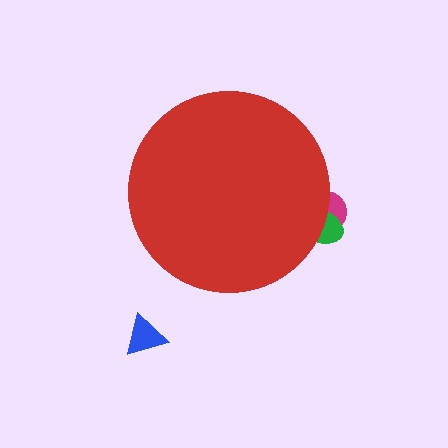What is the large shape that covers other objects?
A red circle.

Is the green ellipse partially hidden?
Yes, the green ellipse is partially hidden behind the red circle.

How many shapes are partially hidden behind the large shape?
2 shapes are partially hidden.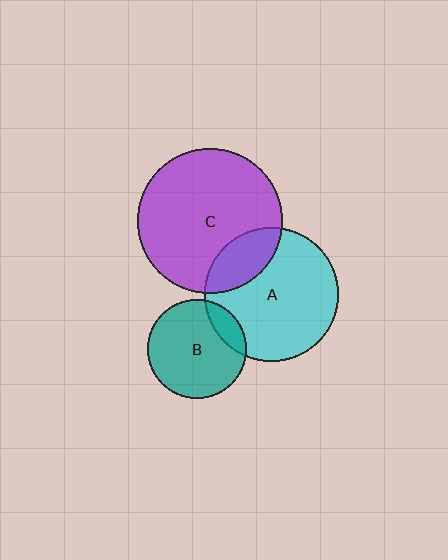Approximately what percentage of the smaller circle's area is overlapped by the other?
Approximately 20%.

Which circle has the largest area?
Circle C (purple).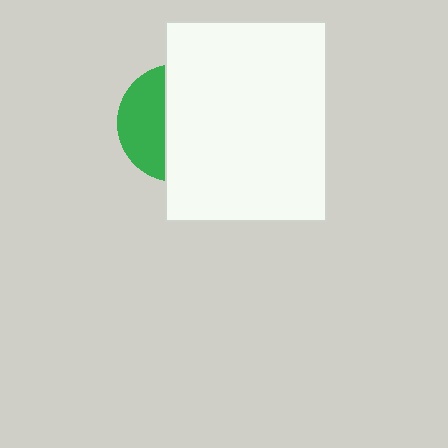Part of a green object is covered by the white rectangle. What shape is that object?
It is a circle.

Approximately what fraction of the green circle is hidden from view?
Roughly 61% of the green circle is hidden behind the white rectangle.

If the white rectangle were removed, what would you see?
You would see the complete green circle.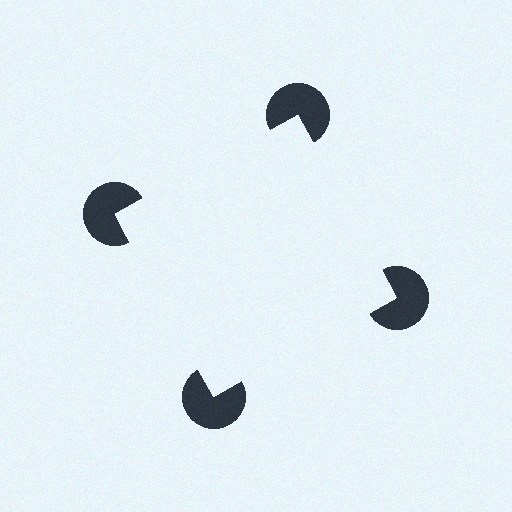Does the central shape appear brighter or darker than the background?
It typically appears slightly brighter than the background, even though no actual brightness change is drawn.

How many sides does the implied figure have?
4 sides.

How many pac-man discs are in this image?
There are 4 — one at each vertex of the illusory square.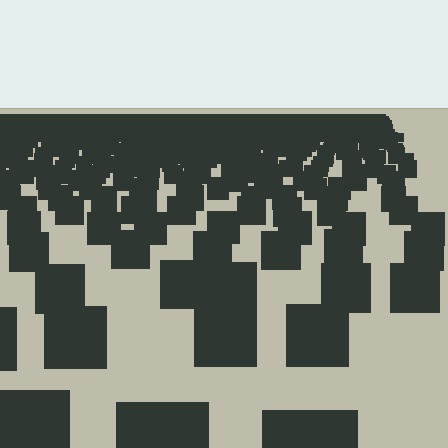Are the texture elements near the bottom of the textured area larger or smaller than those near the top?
Larger. Near the bottom, elements are closer to the viewer and appear at a bigger on-screen size.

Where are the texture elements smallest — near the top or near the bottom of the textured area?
Near the top.